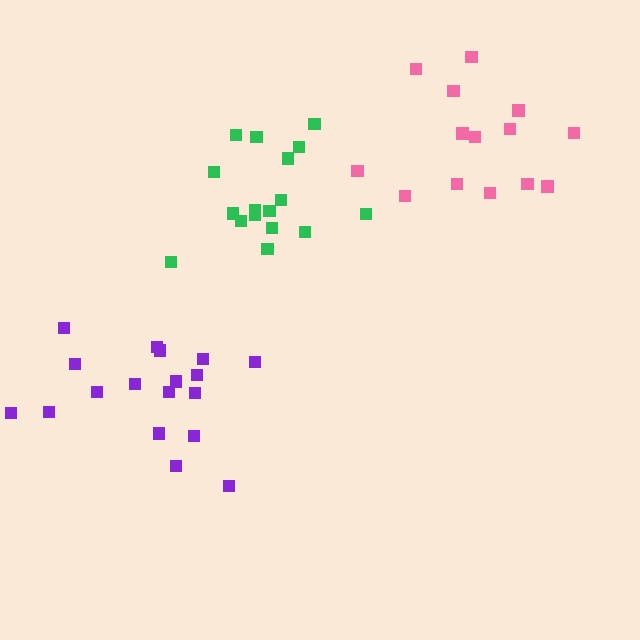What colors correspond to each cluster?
The clusters are colored: green, purple, pink.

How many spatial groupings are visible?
There are 3 spatial groupings.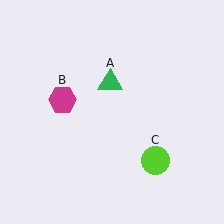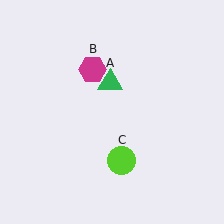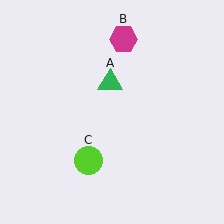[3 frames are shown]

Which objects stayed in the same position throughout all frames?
Green triangle (object A) remained stationary.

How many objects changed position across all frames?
2 objects changed position: magenta hexagon (object B), lime circle (object C).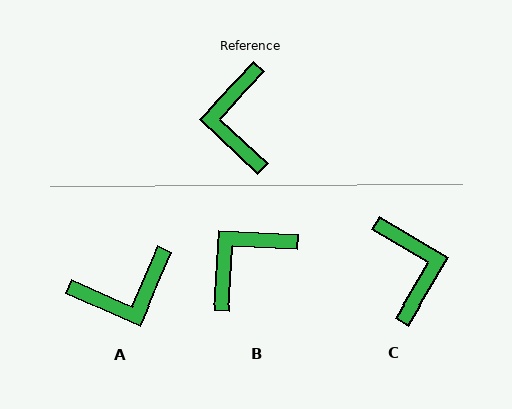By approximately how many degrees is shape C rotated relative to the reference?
Approximately 168 degrees clockwise.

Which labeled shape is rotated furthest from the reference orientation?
C, about 168 degrees away.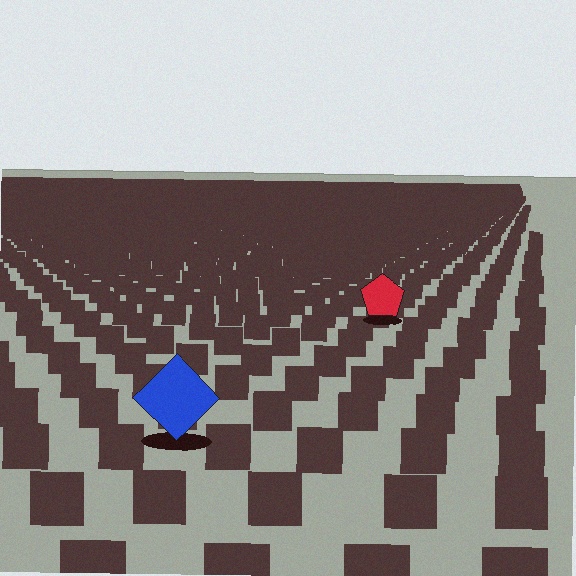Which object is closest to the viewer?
The blue diamond is closest. The texture marks near it are larger and more spread out.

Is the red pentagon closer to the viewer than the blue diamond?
No. The blue diamond is closer — you can tell from the texture gradient: the ground texture is coarser near it.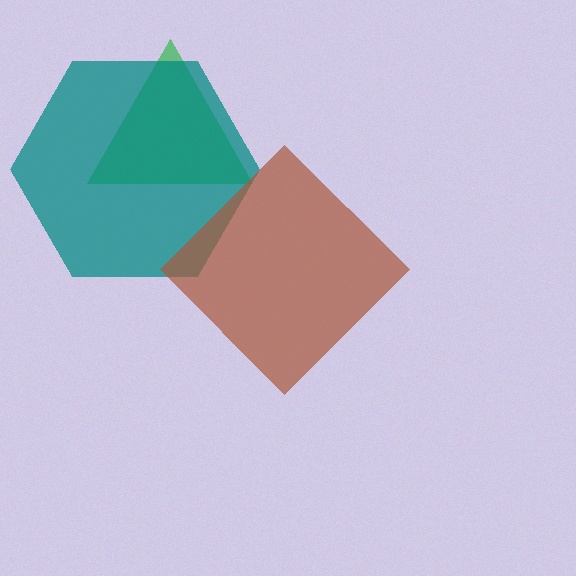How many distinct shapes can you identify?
There are 3 distinct shapes: a green triangle, a teal hexagon, a brown diamond.